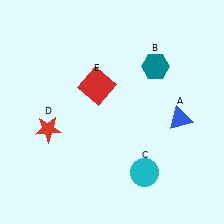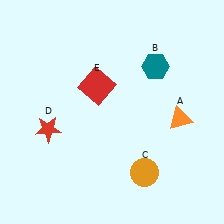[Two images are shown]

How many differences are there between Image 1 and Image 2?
There are 2 differences between the two images.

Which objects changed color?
A changed from blue to orange. C changed from cyan to orange.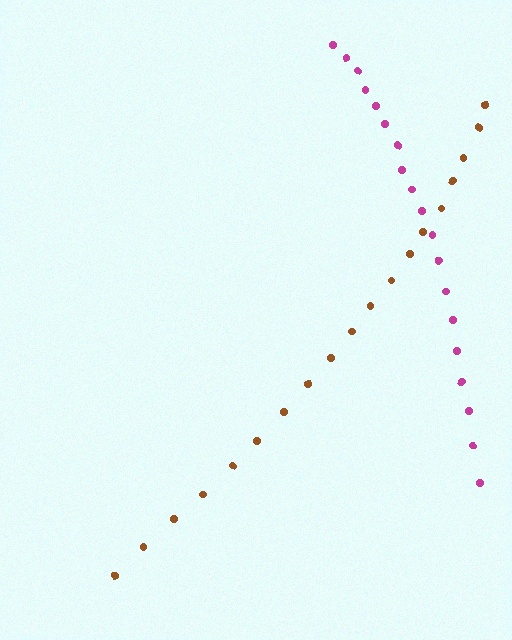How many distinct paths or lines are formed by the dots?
There are 2 distinct paths.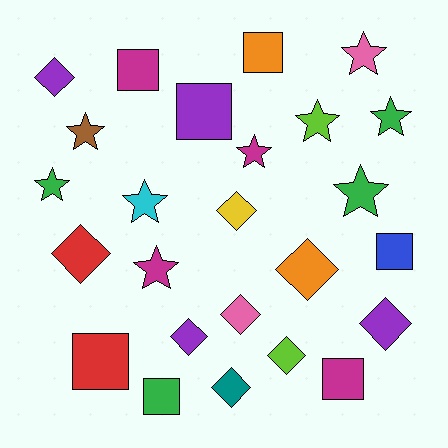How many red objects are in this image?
There are 2 red objects.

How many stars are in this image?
There are 9 stars.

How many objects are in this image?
There are 25 objects.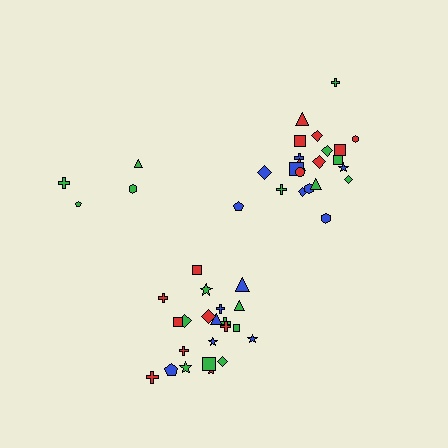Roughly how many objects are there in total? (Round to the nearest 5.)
Roughly 50 objects in total.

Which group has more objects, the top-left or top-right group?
The top-right group.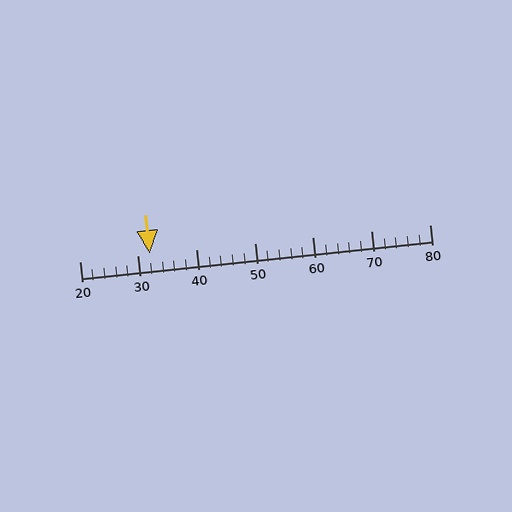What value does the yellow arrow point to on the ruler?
The yellow arrow points to approximately 32.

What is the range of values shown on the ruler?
The ruler shows values from 20 to 80.